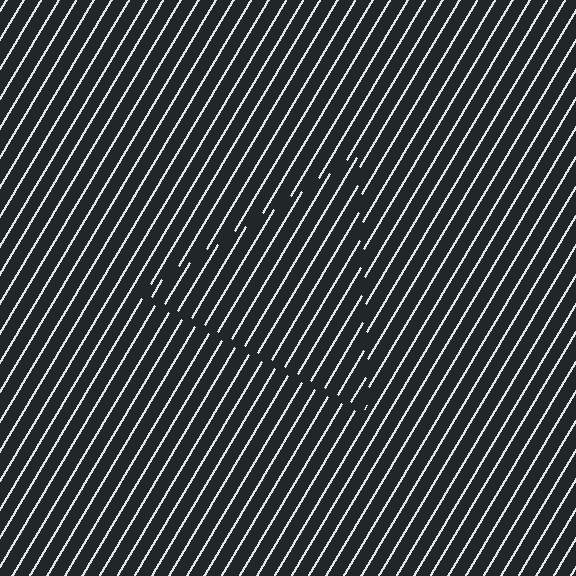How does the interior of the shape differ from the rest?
The interior of the shape contains the same grating, shifted by half a period — the contour is defined by the phase discontinuity where line-ends from the inner and outer gratings abut.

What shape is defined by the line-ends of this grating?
An illusory triangle. The interior of the shape contains the same grating, shifted by half a period — the contour is defined by the phase discontinuity where line-ends from the inner and outer gratings abut.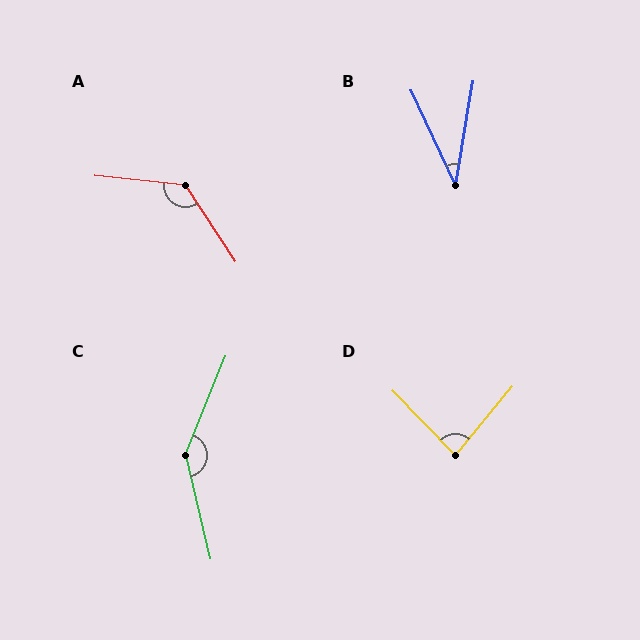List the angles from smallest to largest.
B (35°), D (84°), A (129°), C (145°).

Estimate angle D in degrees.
Approximately 84 degrees.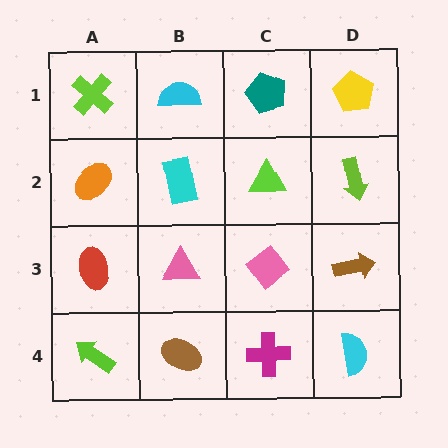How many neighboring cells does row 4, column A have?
2.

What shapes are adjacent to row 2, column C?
A teal pentagon (row 1, column C), a pink diamond (row 3, column C), a cyan rectangle (row 2, column B), a lime arrow (row 2, column D).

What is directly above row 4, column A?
A red ellipse.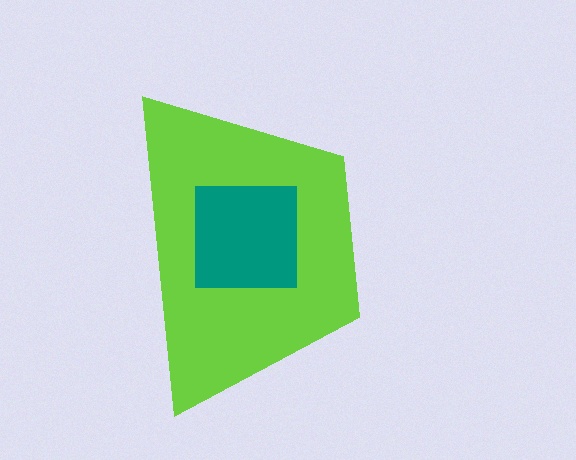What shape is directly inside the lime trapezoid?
The teal square.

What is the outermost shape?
The lime trapezoid.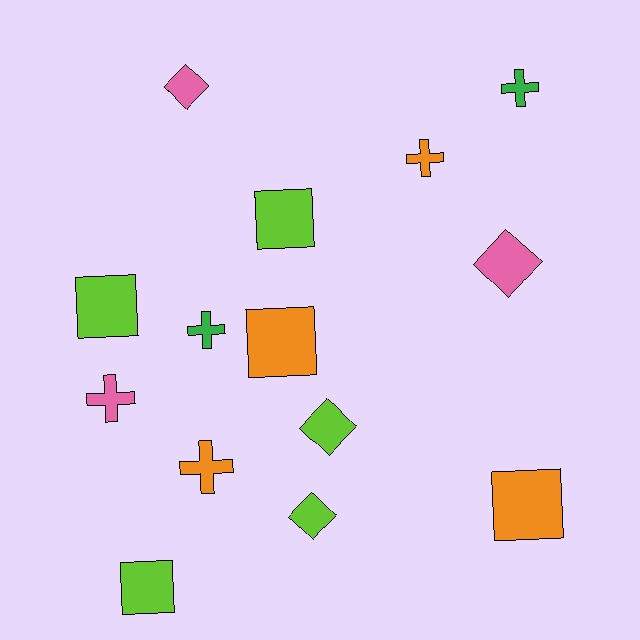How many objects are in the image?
There are 14 objects.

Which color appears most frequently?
Lime, with 5 objects.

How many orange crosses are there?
There are 2 orange crosses.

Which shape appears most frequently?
Square, with 5 objects.